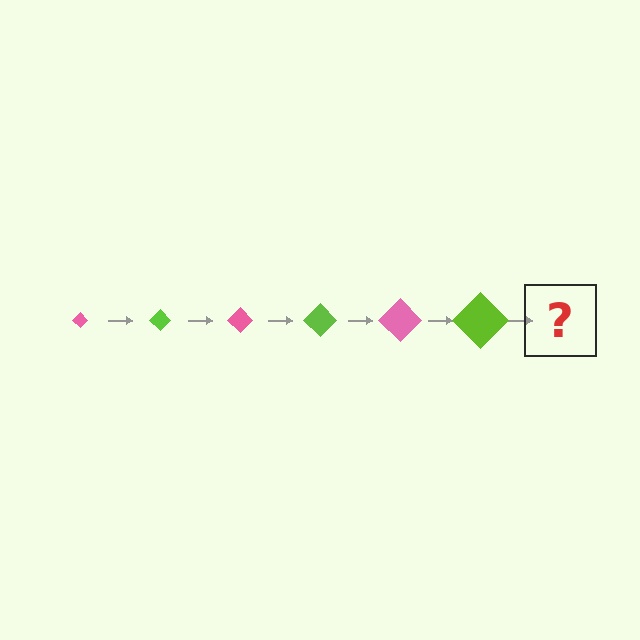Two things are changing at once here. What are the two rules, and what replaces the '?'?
The two rules are that the diamond grows larger each step and the color cycles through pink and lime. The '?' should be a pink diamond, larger than the previous one.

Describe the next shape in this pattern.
It should be a pink diamond, larger than the previous one.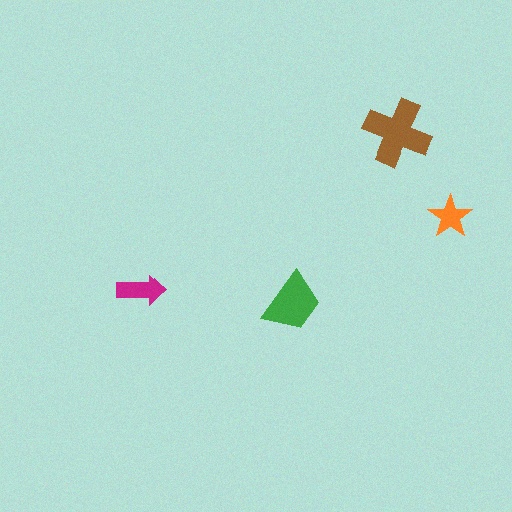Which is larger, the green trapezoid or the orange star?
The green trapezoid.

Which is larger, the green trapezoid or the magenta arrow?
The green trapezoid.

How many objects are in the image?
There are 4 objects in the image.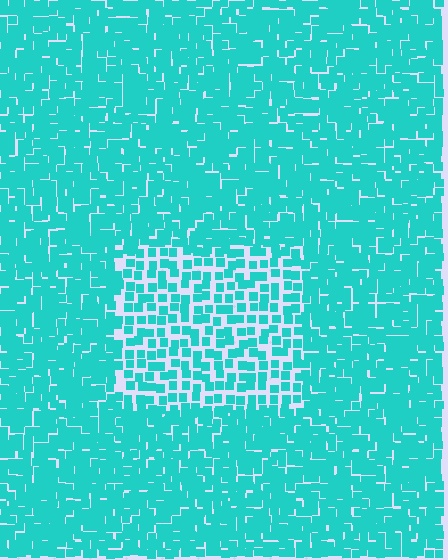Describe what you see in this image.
The image contains small cyan elements arranged at two different densities. A rectangle-shaped region is visible where the elements are less densely packed than the surrounding area.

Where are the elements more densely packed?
The elements are more densely packed outside the rectangle boundary.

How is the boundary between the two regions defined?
The boundary is defined by a change in element density (approximately 1.9x ratio). All elements are the same color, size, and shape.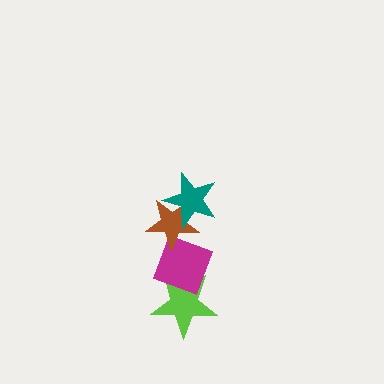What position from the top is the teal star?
The teal star is 1st from the top.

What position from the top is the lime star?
The lime star is 4th from the top.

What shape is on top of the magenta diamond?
The brown star is on top of the magenta diamond.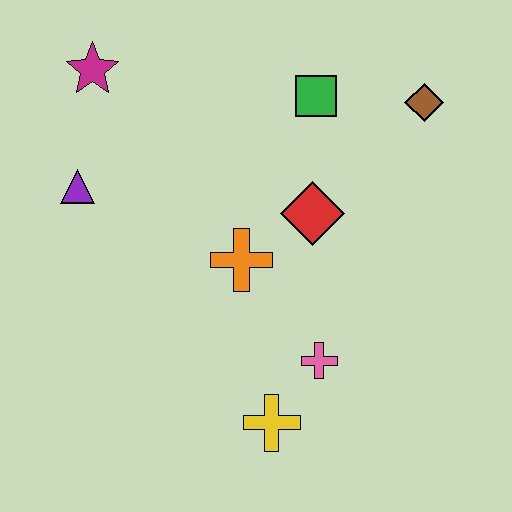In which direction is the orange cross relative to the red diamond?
The orange cross is to the left of the red diamond.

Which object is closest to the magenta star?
The purple triangle is closest to the magenta star.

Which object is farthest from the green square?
The yellow cross is farthest from the green square.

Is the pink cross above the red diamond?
No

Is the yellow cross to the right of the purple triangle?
Yes